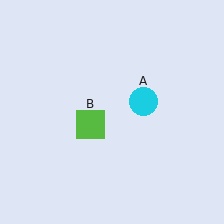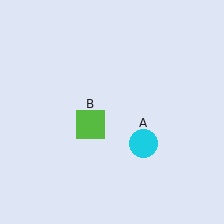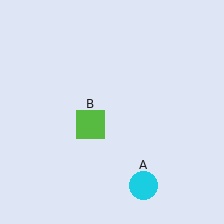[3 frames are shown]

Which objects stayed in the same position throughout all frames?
Lime square (object B) remained stationary.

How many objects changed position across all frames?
1 object changed position: cyan circle (object A).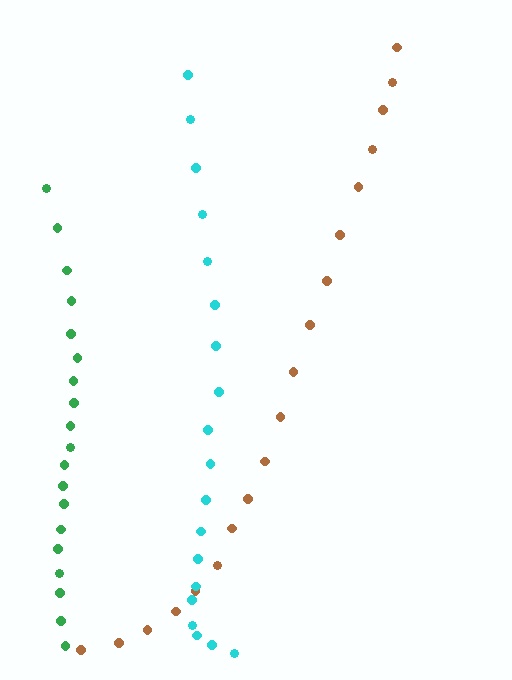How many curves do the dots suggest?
There are 3 distinct paths.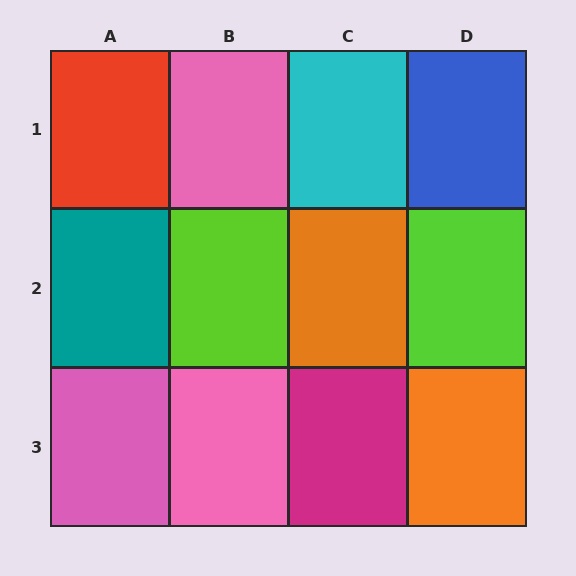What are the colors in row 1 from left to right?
Red, pink, cyan, blue.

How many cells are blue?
1 cell is blue.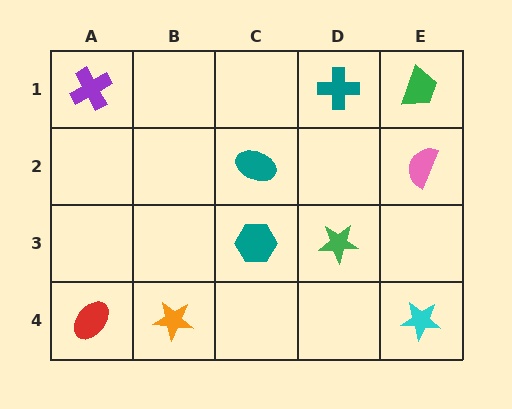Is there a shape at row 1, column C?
No, that cell is empty.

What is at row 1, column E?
A green trapezoid.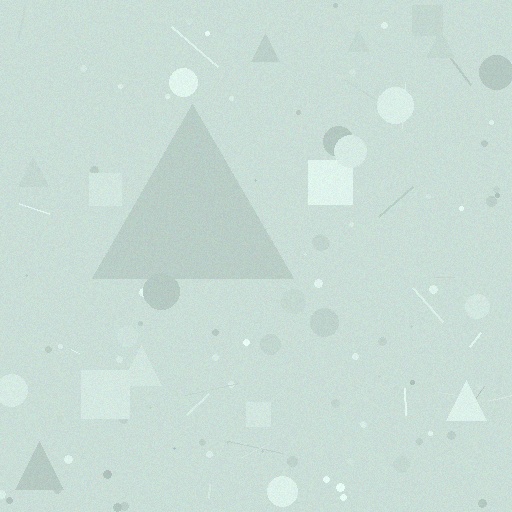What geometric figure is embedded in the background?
A triangle is embedded in the background.